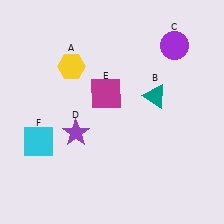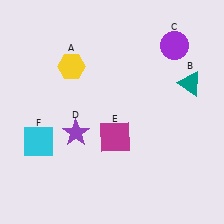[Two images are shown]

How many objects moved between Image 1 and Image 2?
2 objects moved between the two images.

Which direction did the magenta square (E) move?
The magenta square (E) moved down.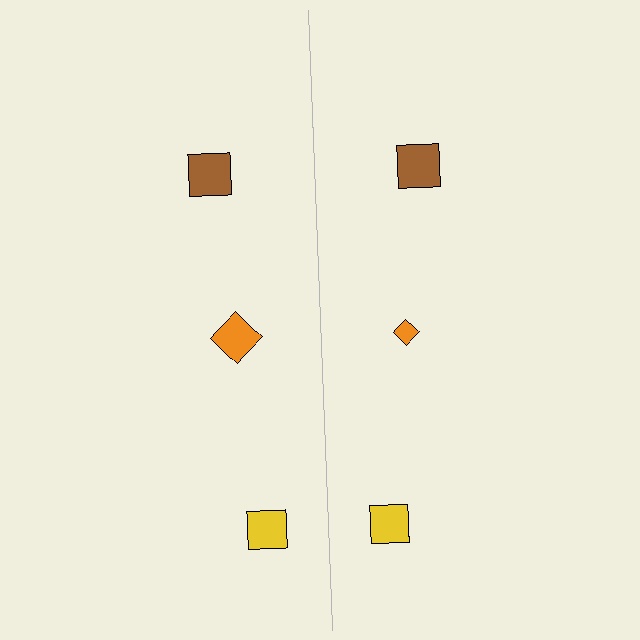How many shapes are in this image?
There are 6 shapes in this image.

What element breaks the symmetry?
The orange diamond on the right side has a different size than its mirror counterpart.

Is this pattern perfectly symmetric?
No, the pattern is not perfectly symmetric. The orange diamond on the right side has a different size than its mirror counterpart.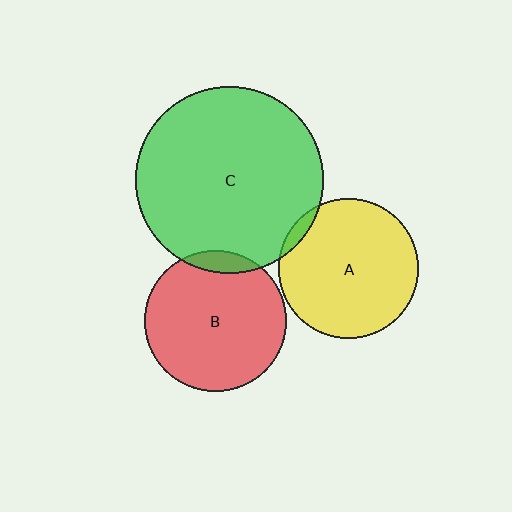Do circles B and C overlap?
Yes.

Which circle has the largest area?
Circle C (green).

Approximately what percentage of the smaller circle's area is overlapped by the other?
Approximately 10%.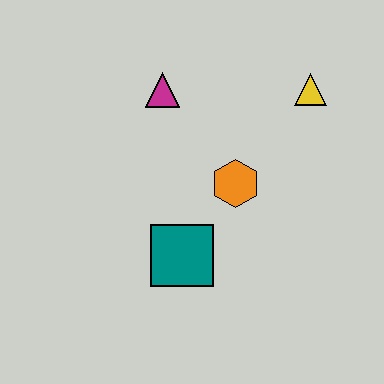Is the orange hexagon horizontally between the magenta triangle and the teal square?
No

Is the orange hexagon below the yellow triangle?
Yes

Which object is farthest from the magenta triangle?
The teal square is farthest from the magenta triangle.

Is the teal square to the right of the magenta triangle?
Yes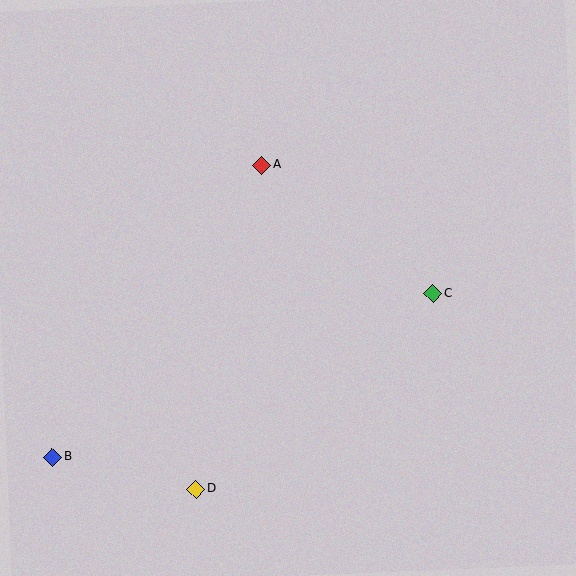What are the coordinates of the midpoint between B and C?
The midpoint between B and C is at (243, 375).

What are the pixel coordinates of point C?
Point C is at (433, 294).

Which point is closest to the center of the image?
Point A at (261, 165) is closest to the center.